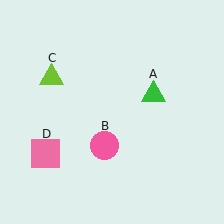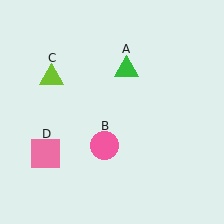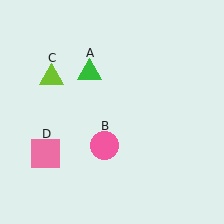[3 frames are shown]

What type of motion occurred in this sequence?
The green triangle (object A) rotated counterclockwise around the center of the scene.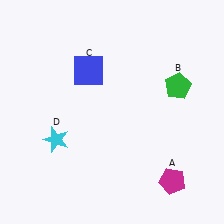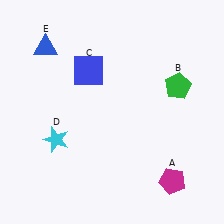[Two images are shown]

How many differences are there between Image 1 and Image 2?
There is 1 difference between the two images.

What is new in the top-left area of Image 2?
A blue triangle (E) was added in the top-left area of Image 2.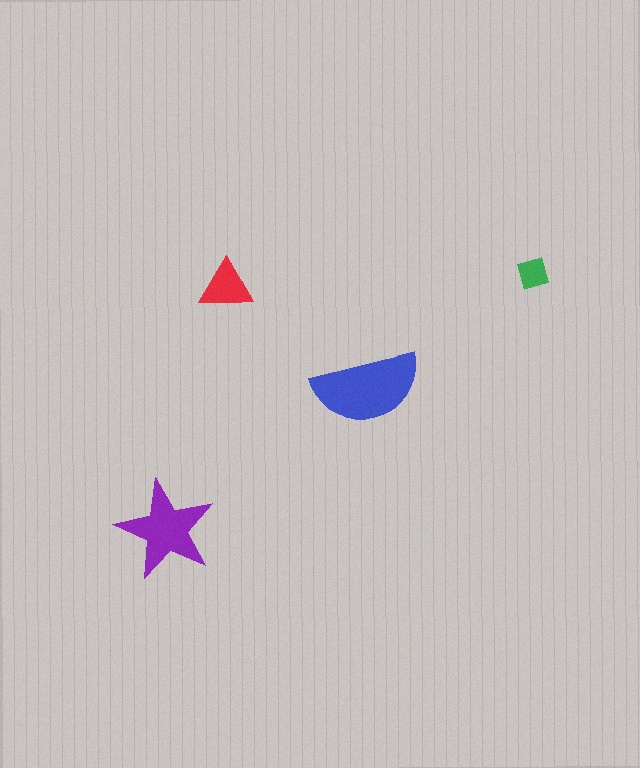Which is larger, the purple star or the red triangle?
The purple star.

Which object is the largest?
The blue semicircle.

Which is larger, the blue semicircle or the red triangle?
The blue semicircle.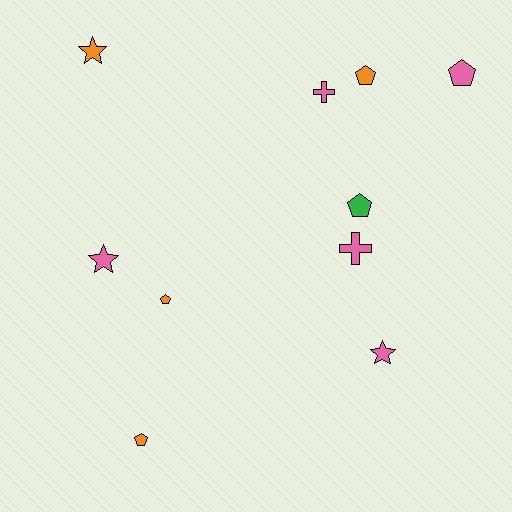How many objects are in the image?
There are 10 objects.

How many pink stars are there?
There are 2 pink stars.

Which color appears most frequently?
Pink, with 5 objects.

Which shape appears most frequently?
Pentagon, with 5 objects.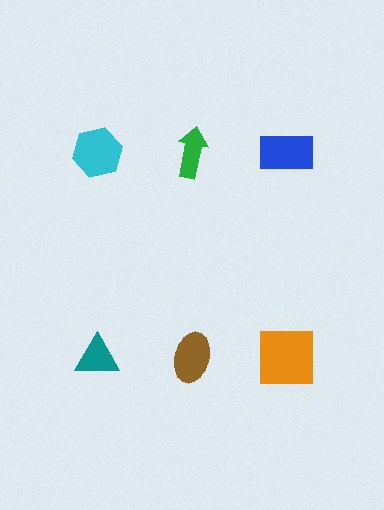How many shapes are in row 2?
3 shapes.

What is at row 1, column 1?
A cyan hexagon.